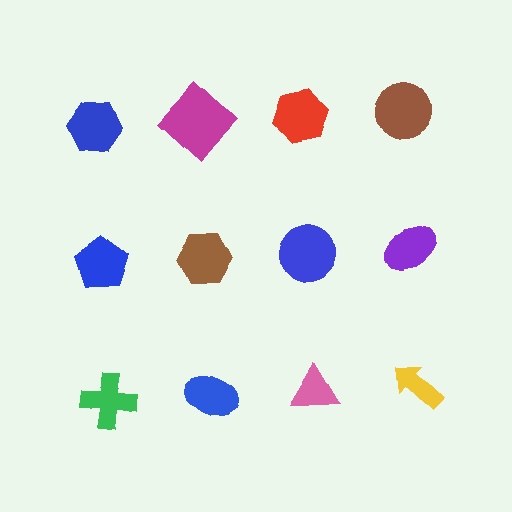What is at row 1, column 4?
A brown circle.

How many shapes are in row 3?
4 shapes.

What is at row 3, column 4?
A yellow arrow.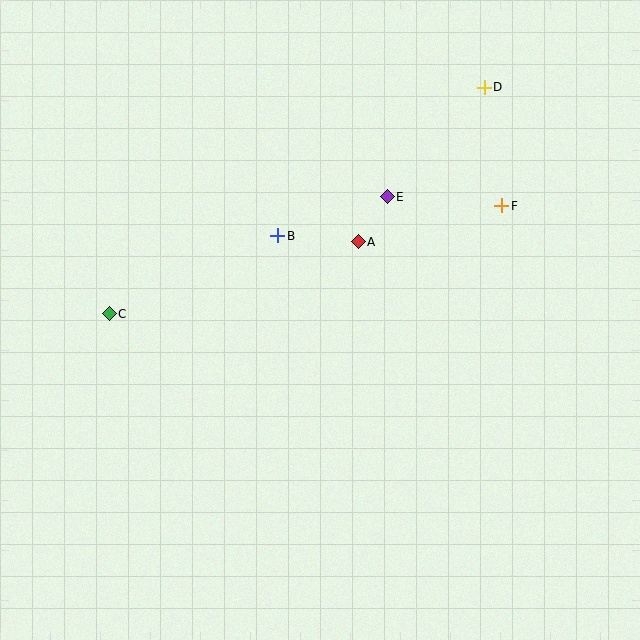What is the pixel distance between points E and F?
The distance between E and F is 115 pixels.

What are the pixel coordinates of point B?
Point B is at (278, 236).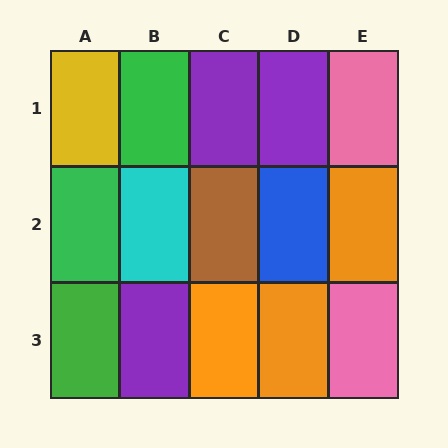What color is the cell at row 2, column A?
Green.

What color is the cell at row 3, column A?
Green.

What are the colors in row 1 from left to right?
Yellow, green, purple, purple, pink.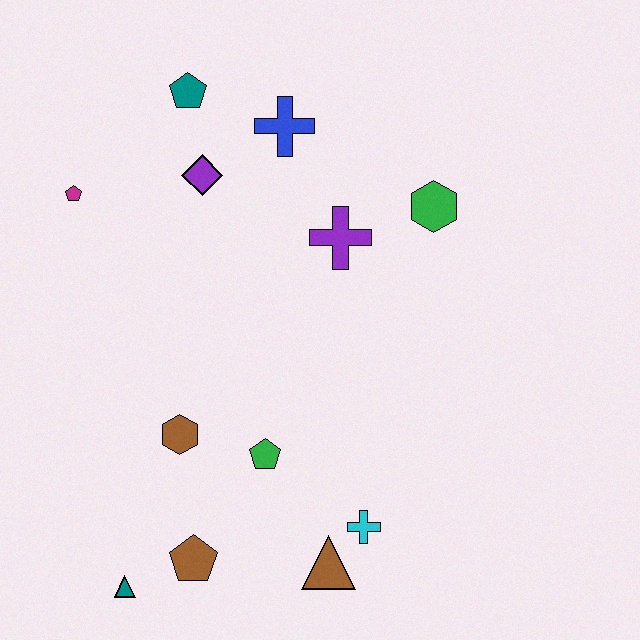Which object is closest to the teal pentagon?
The purple diamond is closest to the teal pentagon.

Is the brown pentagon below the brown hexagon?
Yes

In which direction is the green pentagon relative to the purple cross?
The green pentagon is below the purple cross.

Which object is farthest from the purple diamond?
The teal triangle is farthest from the purple diamond.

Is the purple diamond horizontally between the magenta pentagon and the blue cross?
Yes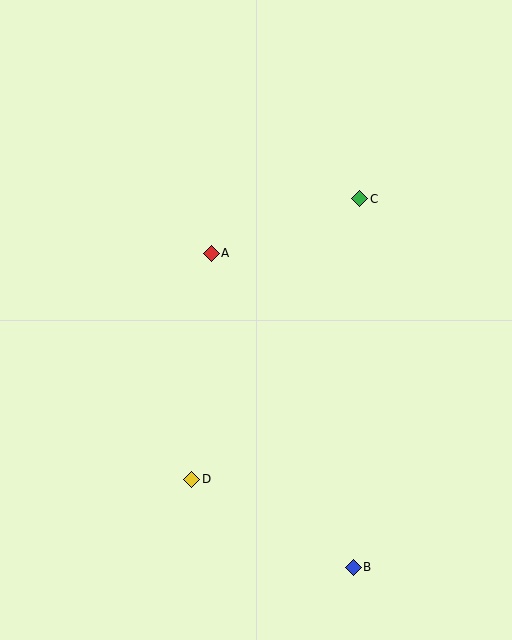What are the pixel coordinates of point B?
Point B is at (353, 567).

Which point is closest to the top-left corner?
Point A is closest to the top-left corner.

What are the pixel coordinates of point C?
Point C is at (360, 199).